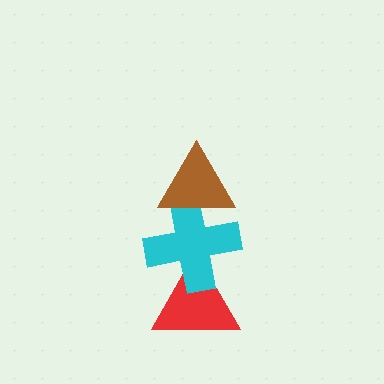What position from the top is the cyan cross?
The cyan cross is 2nd from the top.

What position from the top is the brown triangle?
The brown triangle is 1st from the top.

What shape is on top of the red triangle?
The cyan cross is on top of the red triangle.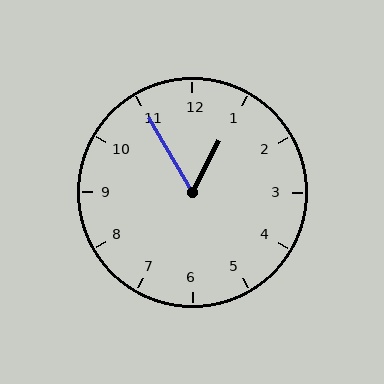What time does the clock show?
12:55.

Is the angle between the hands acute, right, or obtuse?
It is acute.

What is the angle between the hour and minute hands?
Approximately 58 degrees.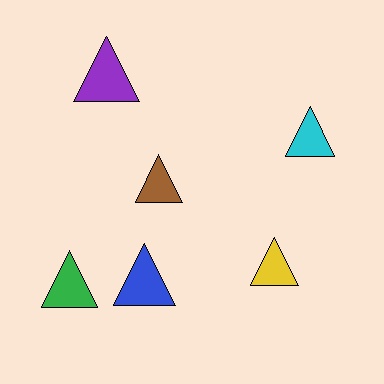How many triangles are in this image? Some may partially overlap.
There are 6 triangles.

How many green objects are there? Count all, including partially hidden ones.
There is 1 green object.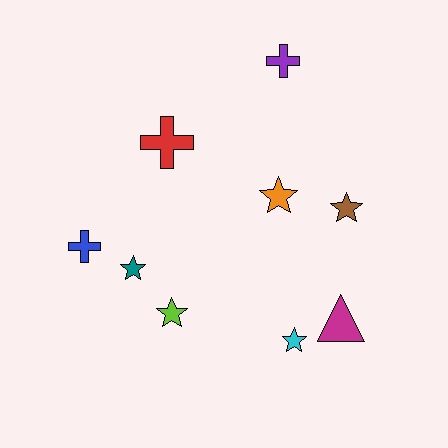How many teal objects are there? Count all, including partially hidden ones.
There is 1 teal object.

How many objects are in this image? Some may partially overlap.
There are 9 objects.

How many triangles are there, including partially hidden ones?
There is 1 triangle.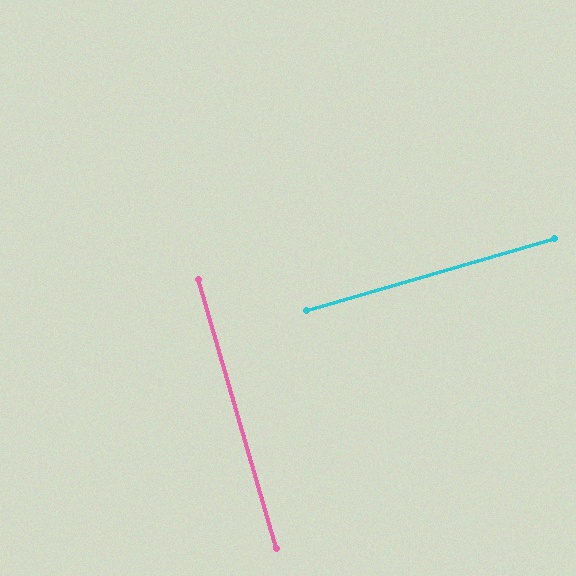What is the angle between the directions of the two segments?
Approximately 90 degrees.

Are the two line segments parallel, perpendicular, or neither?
Perpendicular — they meet at approximately 90°.